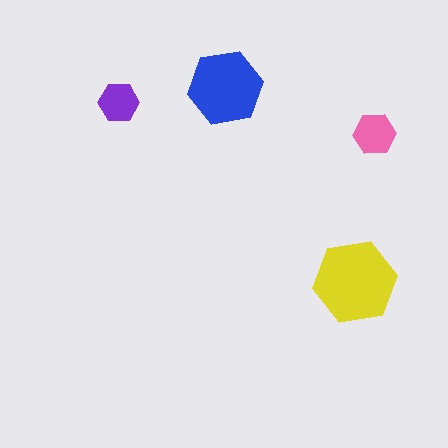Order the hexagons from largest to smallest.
the yellow one, the blue one, the pink one, the purple one.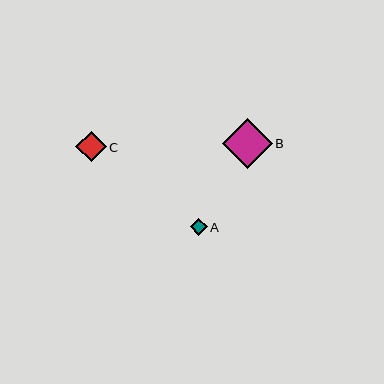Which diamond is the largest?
Diamond B is the largest with a size of approximately 50 pixels.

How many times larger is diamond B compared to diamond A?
Diamond B is approximately 2.9 times the size of diamond A.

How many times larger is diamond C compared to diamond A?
Diamond C is approximately 1.8 times the size of diamond A.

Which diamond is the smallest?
Diamond A is the smallest with a size of approximately 17 pixels.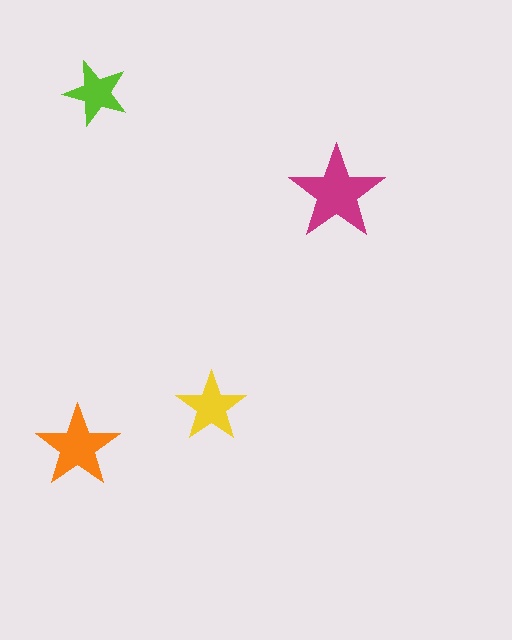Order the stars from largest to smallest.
the magenta one, the orange one, the yellow one, the lime one.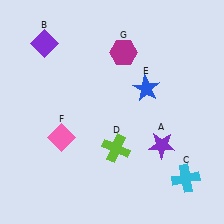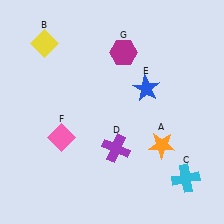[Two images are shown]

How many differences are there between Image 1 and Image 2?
There are 3 differences between the two images.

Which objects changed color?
A changed from purple to orange. B changed from purple to yellow. D changed from lime to purple.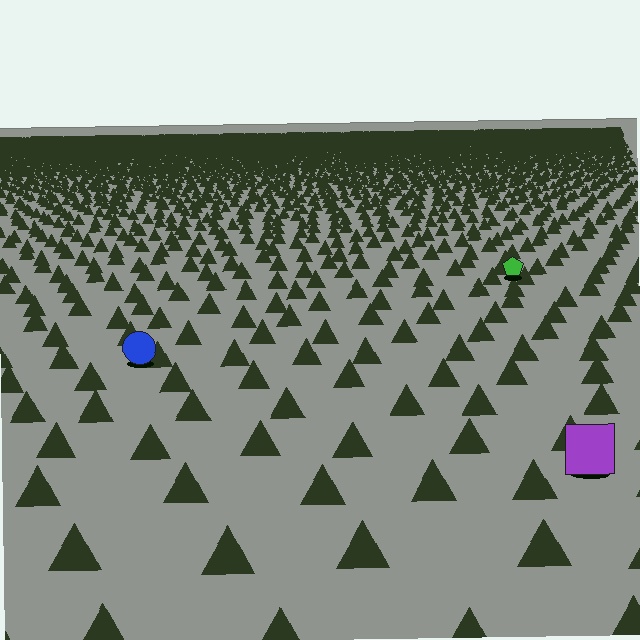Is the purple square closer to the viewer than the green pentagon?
Yes. The purple square is closer — you can tell from the texture gradient: the ground texture is coarser near it.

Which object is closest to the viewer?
The purple square is closest. The texture marks near it are larger and more spread out.